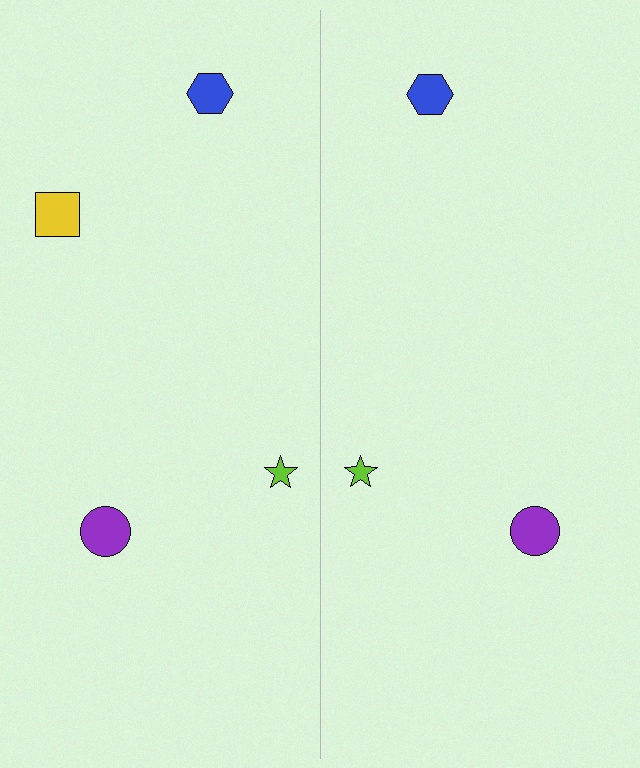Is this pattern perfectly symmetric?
No, the pattern is not perfectly symmetric. A yellow square is missing from the right side.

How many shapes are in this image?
There are 7 shapes in this image.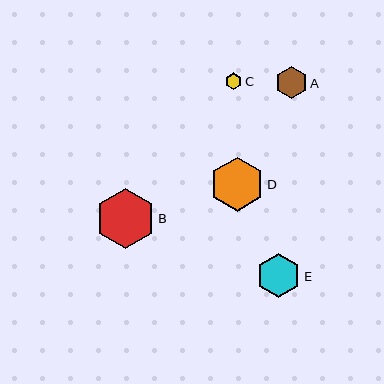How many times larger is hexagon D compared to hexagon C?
Hexagon D is approximately 3.3 times the size of hexagon C.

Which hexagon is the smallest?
Hexagon C is the smallest with a size of approximately 16 pixels.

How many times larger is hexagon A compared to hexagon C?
Hexagon A is approximately 2.0 times the size of hexagon C.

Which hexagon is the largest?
Hexagon B is the largest with a size of approximately 60 pixels.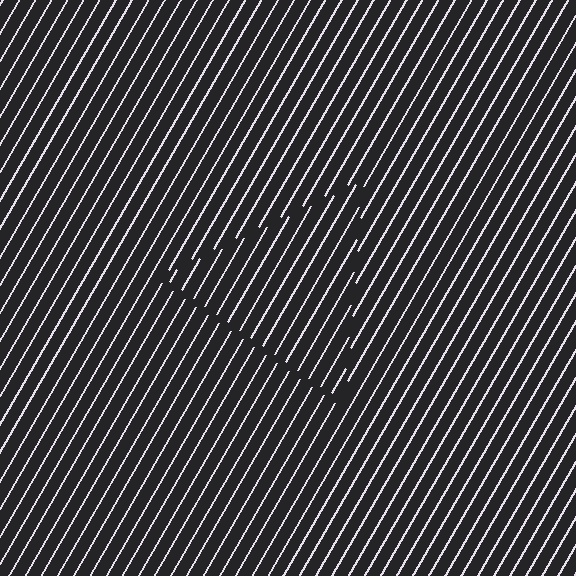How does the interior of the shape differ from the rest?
The interior of the shape contains the same grating, shifted by half a period — the contour is defined by the phase discontinuity where line-ends from the inner and outer gratings abut.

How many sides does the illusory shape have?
3 sides — the line-ends trace a triangle.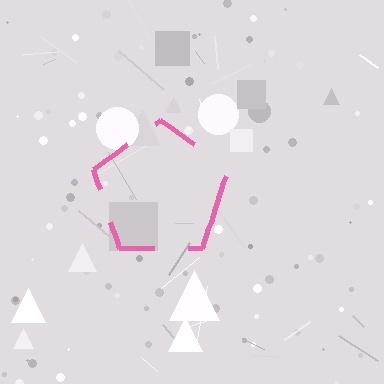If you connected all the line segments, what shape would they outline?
They would outline a pentagon.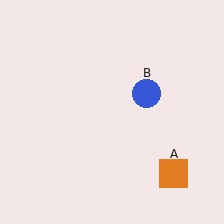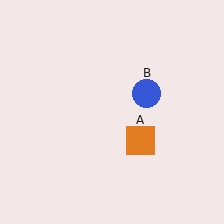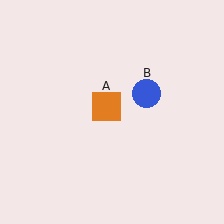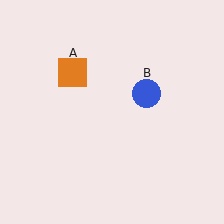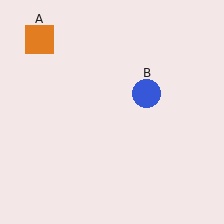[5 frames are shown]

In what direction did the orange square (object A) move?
The orange square (object A) moved up and to the left.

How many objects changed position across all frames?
1 object changed position: orange square (object A).